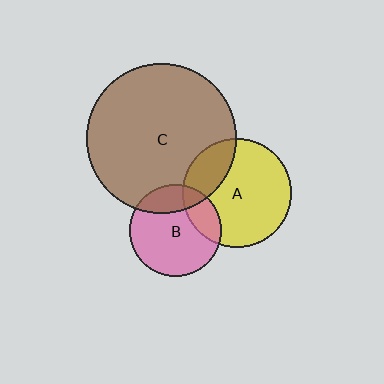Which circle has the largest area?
Circle C (brown).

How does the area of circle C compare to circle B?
Approximately 2.6 times.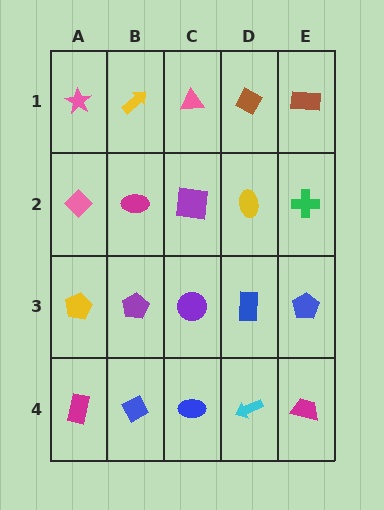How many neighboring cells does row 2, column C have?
4.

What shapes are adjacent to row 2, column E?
A brown rectangle (row 1, column E), a blue pentagon (row 3, column E), a yellow ellipse (row 2, column D).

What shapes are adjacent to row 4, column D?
A blue rectangle (row 3, column D), a blue ellipse (row 4, column C), a magenta trapezoid (row 4, column E).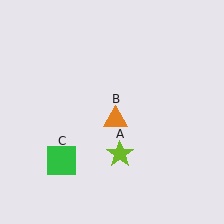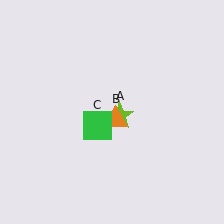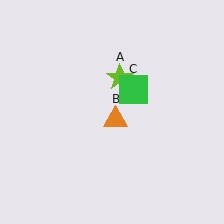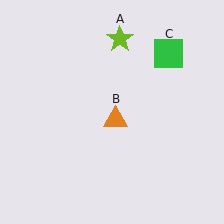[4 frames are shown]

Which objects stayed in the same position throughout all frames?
Orange triangle (object B) remained stationary.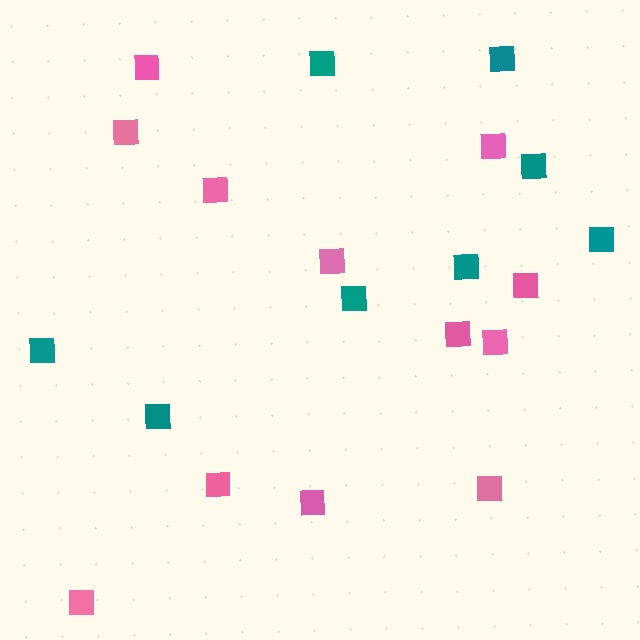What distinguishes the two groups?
There are 2 groups: one group of pink squares (12) and one group of teal squares (8).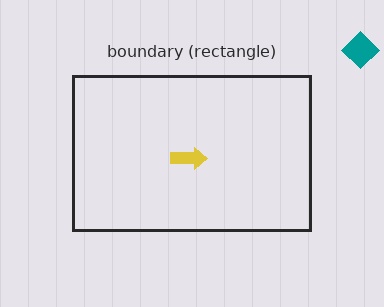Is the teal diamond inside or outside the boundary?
Outside.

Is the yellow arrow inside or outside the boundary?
Inside.